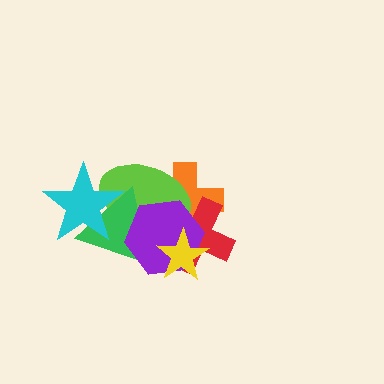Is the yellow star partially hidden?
No, no other shape covers it.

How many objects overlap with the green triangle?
4 objects overlap with the green triangle.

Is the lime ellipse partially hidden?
Yes, it is partially covered by another shape.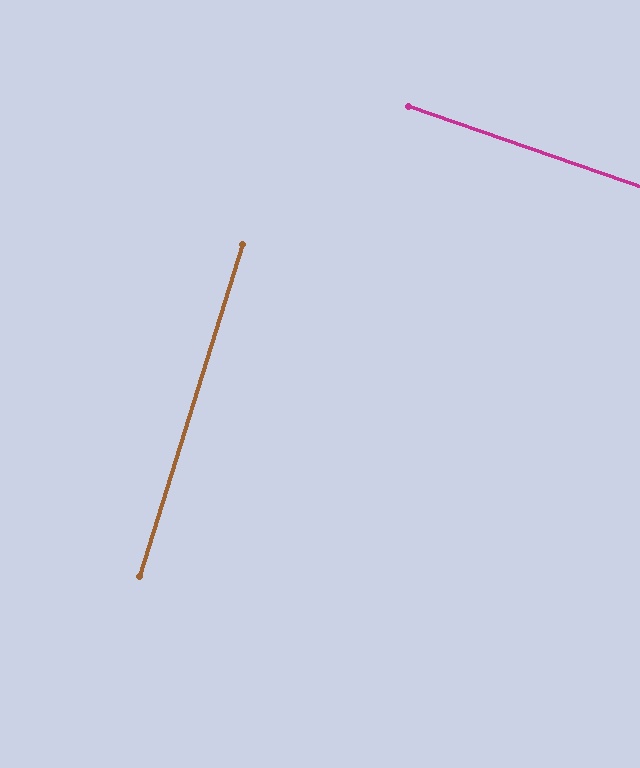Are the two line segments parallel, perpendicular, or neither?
Perpendicular — they meet at approximately 88°.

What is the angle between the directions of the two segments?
Approximately 88 degrees.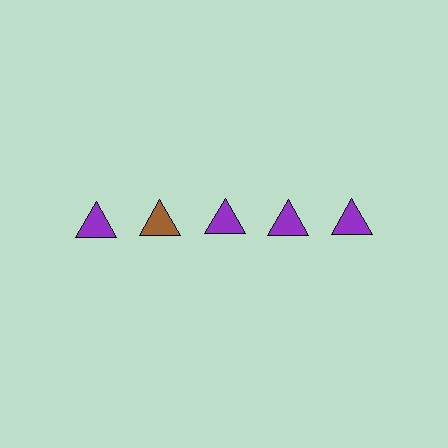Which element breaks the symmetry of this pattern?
The brown triangle in the top row, second from left column breaks the symmetry. All other shapes are purple triangles.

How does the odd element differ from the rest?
It has a different color: brown instead of purple.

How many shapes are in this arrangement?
There are 5 shapes arranged in a grid pattern.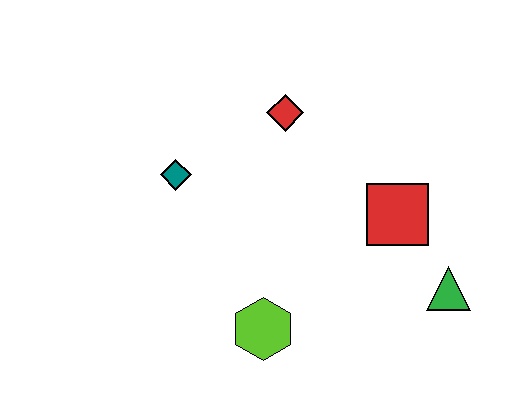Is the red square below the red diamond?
Yes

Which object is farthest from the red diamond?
The green triangle is farthest from the red diamond.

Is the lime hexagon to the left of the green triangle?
Yes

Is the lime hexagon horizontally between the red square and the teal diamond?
Yes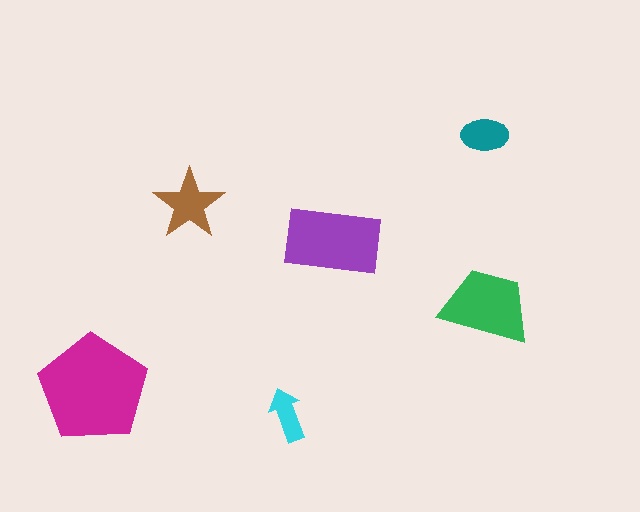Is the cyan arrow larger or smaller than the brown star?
Smaller.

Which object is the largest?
The magenta pentagon.